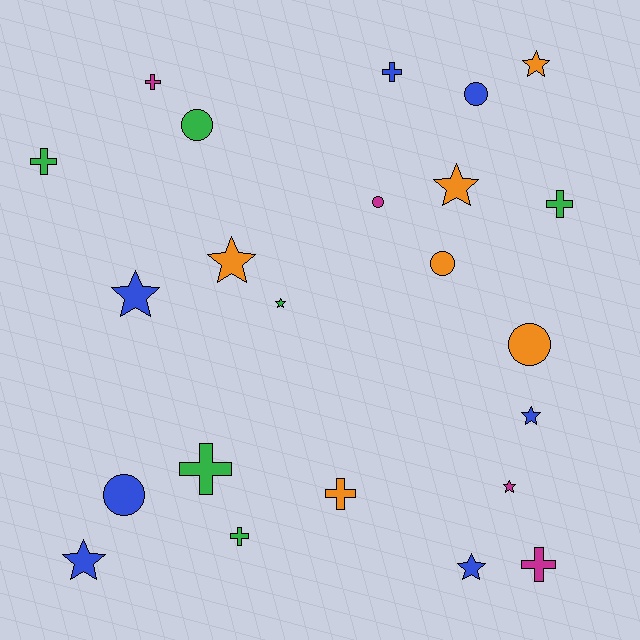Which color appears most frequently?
Blue, with 7 objects.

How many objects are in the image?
There are 23 objects.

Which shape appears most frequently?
Star, with 9 objects.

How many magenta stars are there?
There is 1 magenta star.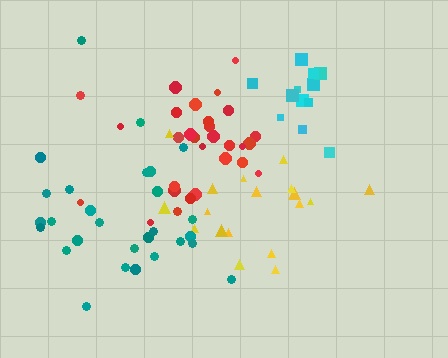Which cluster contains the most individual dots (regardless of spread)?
Red (30).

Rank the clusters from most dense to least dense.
cyan, red, teal, yellow.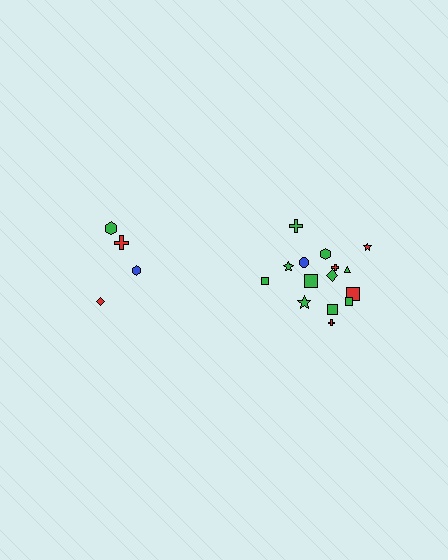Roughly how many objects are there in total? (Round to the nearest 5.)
Roughly 20 objects in total.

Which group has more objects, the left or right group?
The right group.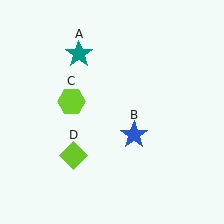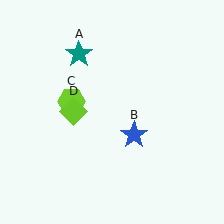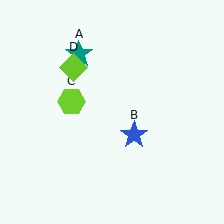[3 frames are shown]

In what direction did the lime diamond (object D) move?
The lime diamond (object D) moved up.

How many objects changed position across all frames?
1 object changed position: lime diamond (object D).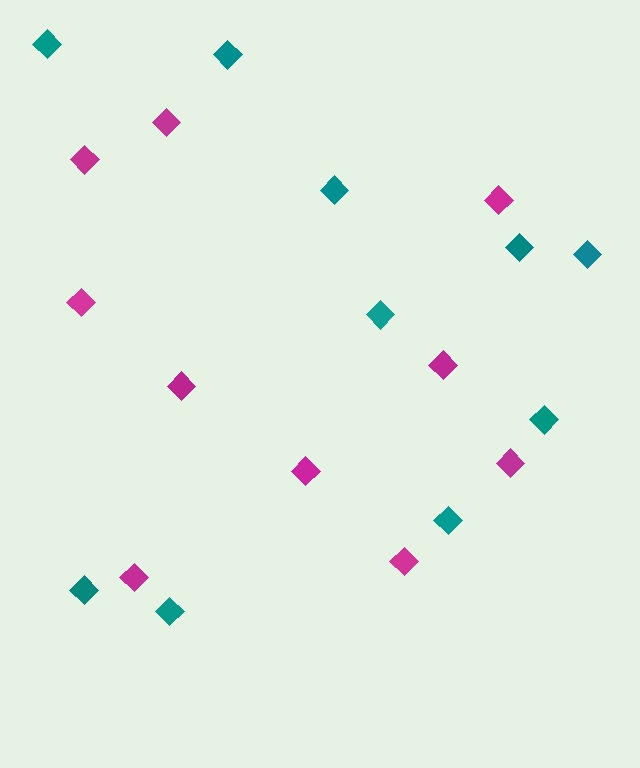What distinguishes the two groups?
There are 2 groups: one group of teal diamonds (10) and one group of magenta diamonds (10).